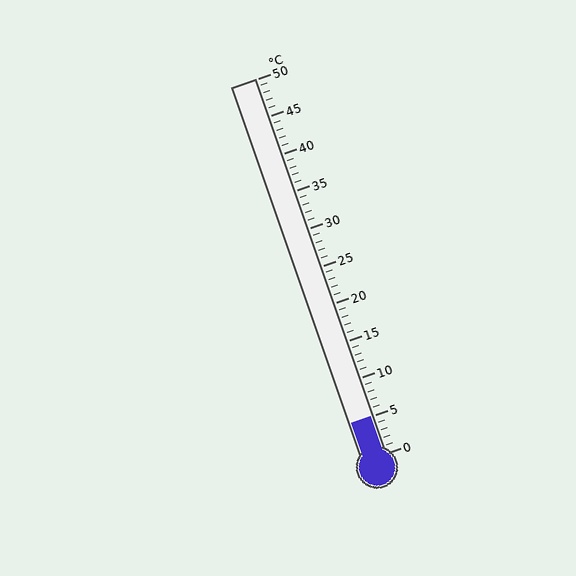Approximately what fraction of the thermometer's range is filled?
The thermometer is filled to approximately 10% of its range.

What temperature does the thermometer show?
The thermometer shows approximately 5°C.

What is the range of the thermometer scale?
The thermometer scale ranges from 0°C to 50°C.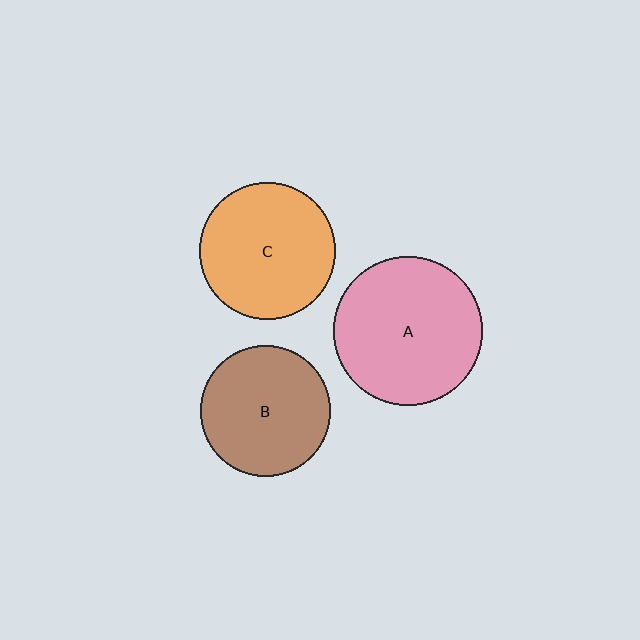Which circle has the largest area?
Circle A (pink).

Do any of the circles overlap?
No, none of the circles overlap.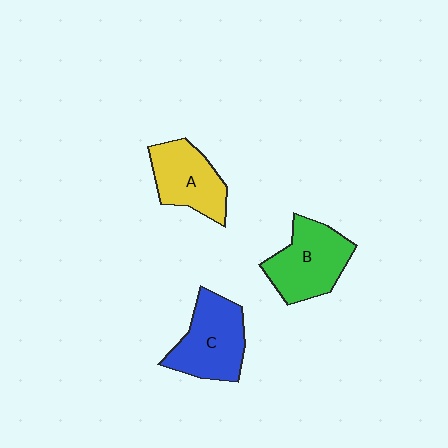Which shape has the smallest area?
Shape A (yellow).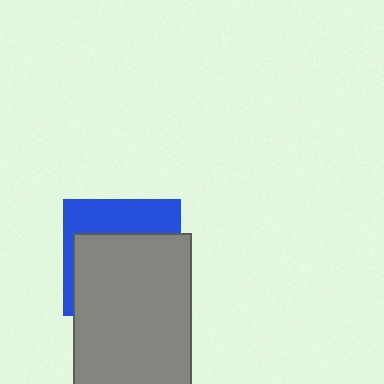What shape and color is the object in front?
The object in front is a gray rectangle.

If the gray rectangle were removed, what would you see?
You would see the complete blue square.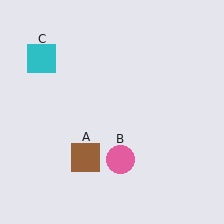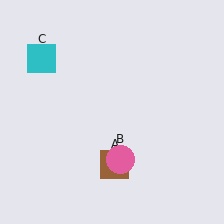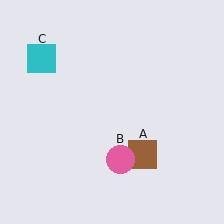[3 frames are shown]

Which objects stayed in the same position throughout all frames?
Pink circle (object B) and cyan square (object C) remained stationary.